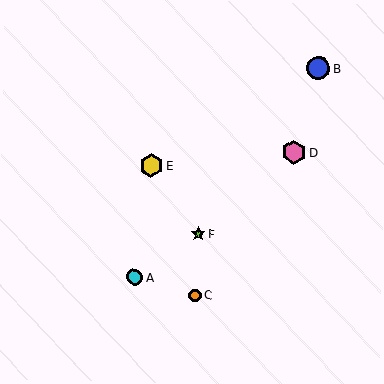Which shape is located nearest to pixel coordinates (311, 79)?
The blue circle (labeled B) at (319, 68) is nearest to that location.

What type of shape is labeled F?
Shape F is a lime star.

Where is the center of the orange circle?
The center of the orange circle is at (195, 296).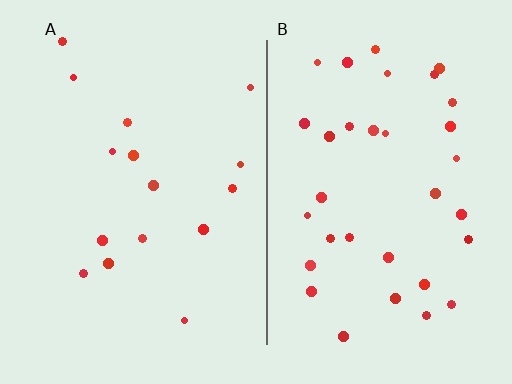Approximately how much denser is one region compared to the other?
Approximately 2.1× — region B over region A.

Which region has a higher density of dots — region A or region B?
B (the right).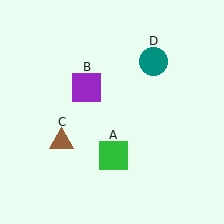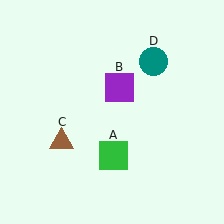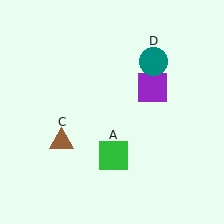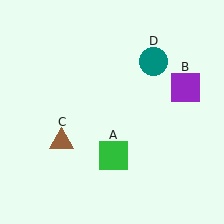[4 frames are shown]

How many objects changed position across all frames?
1 object changed position: purple square (object B).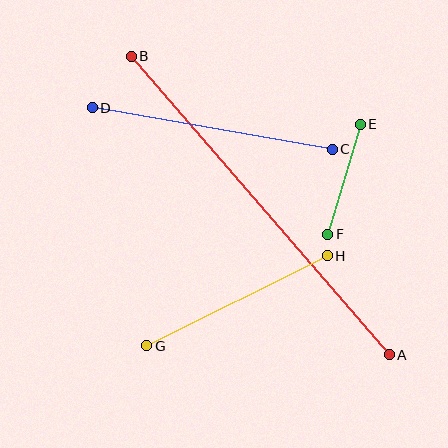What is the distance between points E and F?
The distance is approximately 115 pixels.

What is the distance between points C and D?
The distance is approximately 243 pixels.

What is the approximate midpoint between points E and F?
The midpoint is at approximately (344, 179) pixels.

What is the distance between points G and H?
The distance is approximately 202 pixels.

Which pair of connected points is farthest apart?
Points A and B are farthest apart.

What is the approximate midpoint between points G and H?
The midpoint is at approximately (237, 301) pixels.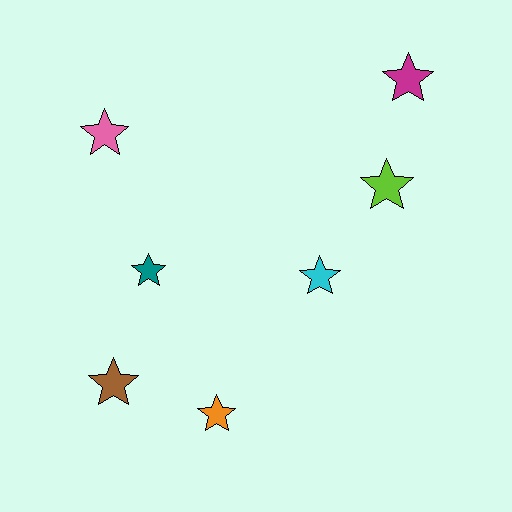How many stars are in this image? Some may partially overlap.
There are 7 stars.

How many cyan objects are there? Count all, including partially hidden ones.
There is 1 cyan object.